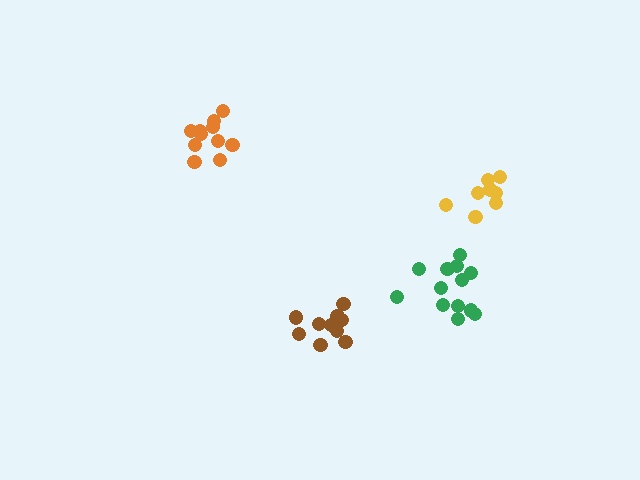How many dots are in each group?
Group 1: 13 dots, Group 2: 10 dots, Group 3: 8 dots, Group 4: 11 dots (42 total).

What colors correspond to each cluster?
The clusters are colored: green, brown, yellow, orange.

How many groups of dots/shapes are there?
There are 4 groups.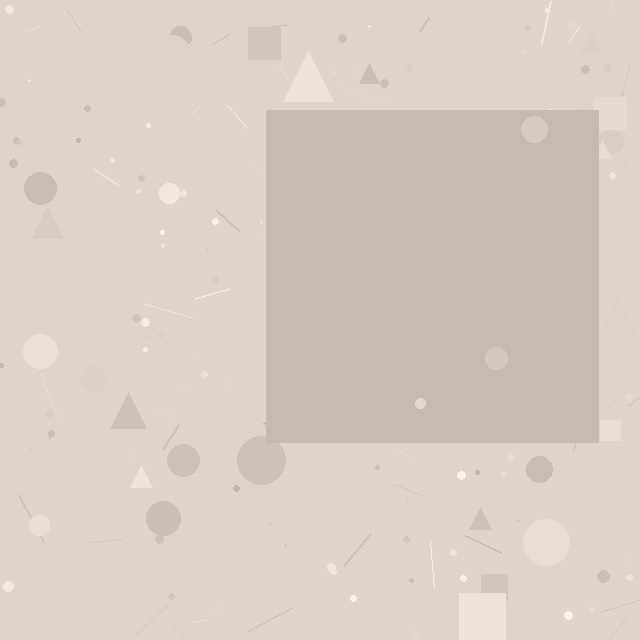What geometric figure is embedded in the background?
A square is embedded in the background.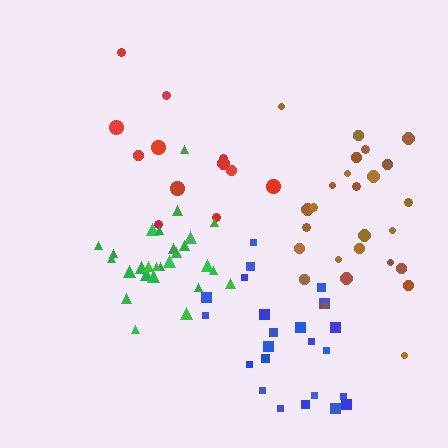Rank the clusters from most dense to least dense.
green, blue, red, brown.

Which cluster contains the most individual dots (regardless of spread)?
Green (27).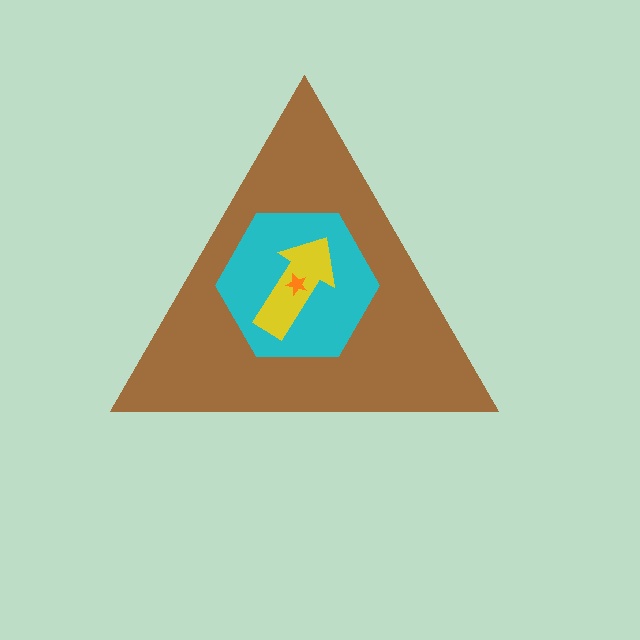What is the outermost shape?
The brown triangle.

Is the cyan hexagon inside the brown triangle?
Yes.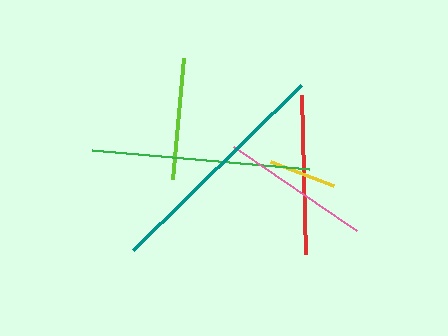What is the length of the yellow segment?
The yellow segment is approximately 68 pixels long.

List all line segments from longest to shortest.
From longest to shortest: teal, green, red, pink, lime, yellow.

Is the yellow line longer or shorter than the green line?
The green line is longer than the yellow line.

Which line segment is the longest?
The teal line is the longest at approximately 236 pixels.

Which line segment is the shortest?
The yellow line is the shortest at approximately 68 pixels.